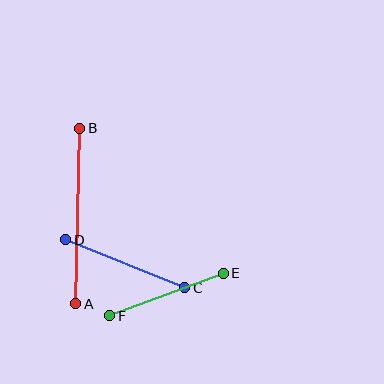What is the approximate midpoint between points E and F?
The midpoint is at approximately (167, 295) pixels.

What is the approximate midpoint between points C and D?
The midpoint is at approximately (125, 264) pixels.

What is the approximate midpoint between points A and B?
The midpoint is at approximately (78, 216) pixels.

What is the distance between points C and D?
The distance is approximately 129 pixels.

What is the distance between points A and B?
The distance is approximately 175 pixels.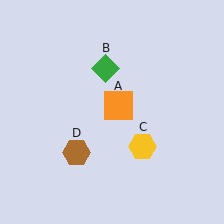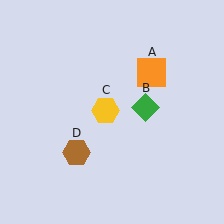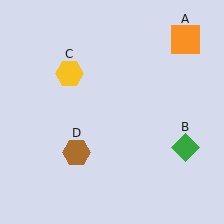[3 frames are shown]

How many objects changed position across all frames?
3 objects changed position: orange square (object A), green diamond (object B), yellow hexagon (object C).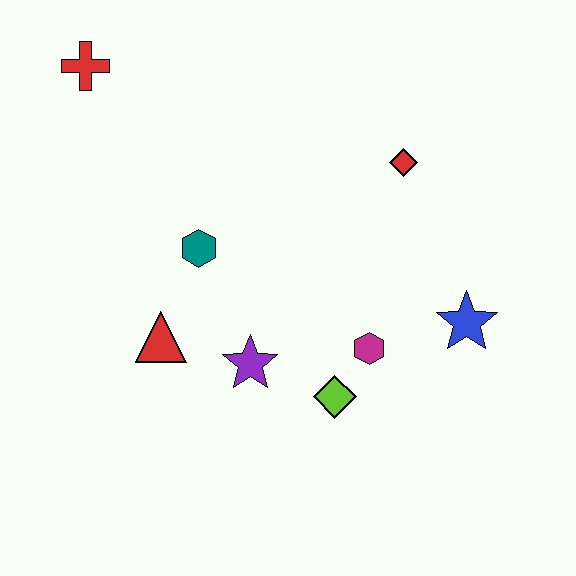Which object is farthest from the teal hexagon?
The blue star is farthest from the teal hexagon.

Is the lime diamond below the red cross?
Yes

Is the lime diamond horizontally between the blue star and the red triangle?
Yes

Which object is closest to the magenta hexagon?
The lime diamond is closest to the magenta hexagon.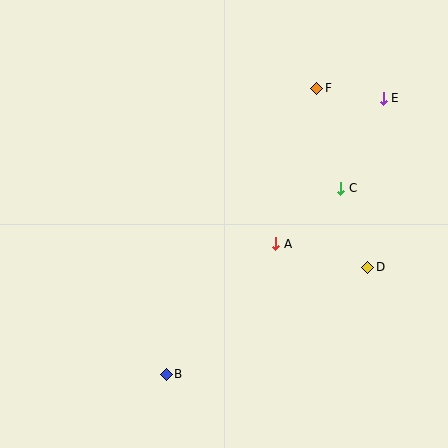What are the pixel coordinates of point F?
Point F is at (317, 88).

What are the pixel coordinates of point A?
Point A is at (276, 244).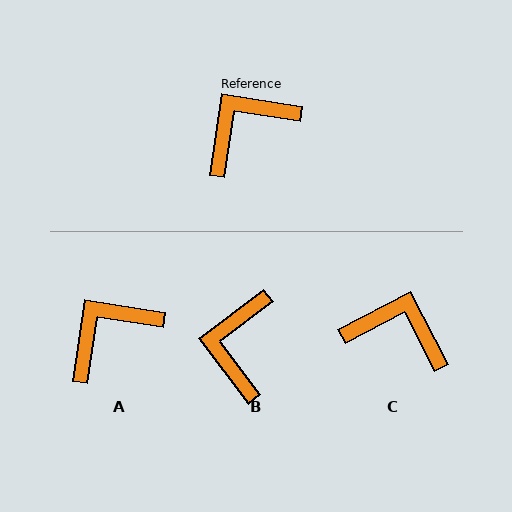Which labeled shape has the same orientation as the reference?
A.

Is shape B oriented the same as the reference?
No, it is off by about 46 degrees.